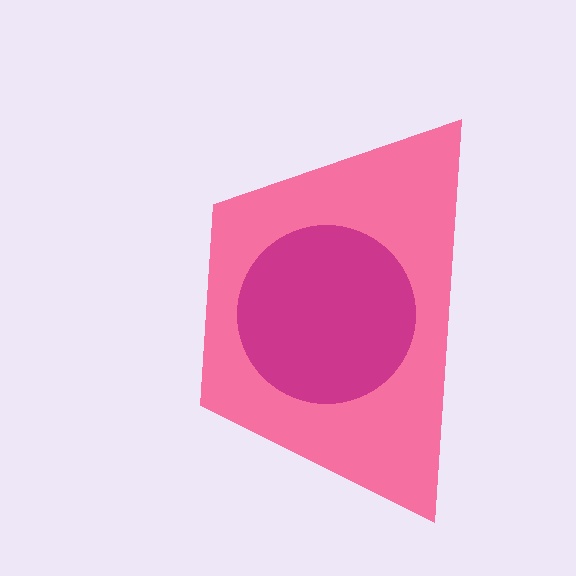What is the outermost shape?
The pink trapezoid.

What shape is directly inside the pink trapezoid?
The magenta circle.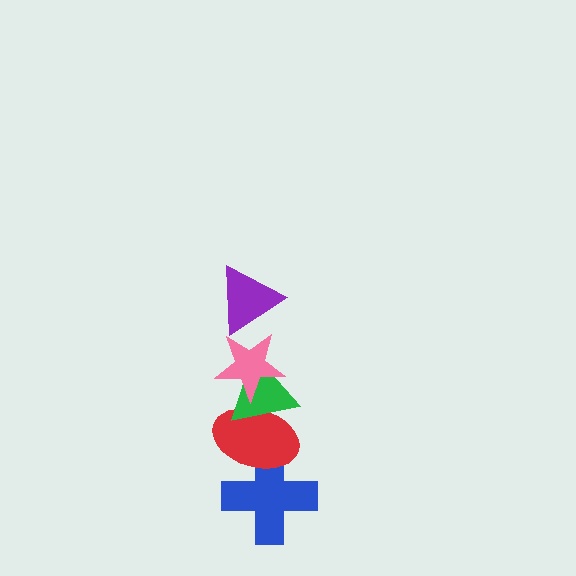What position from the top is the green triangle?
The green triangle is 3rd from the top.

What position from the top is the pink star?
The pink star is 2nd from the top.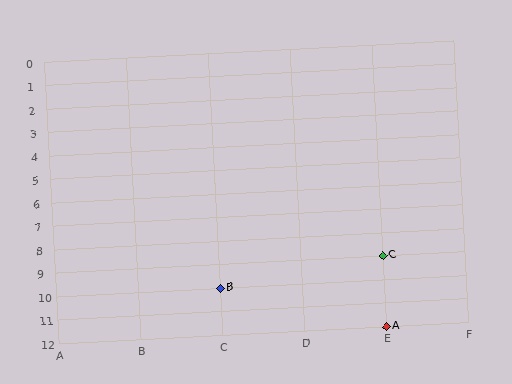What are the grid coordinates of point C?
Point C is at grid coordinates (E, 9).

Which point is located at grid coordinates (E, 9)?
Point C is at (E, 9).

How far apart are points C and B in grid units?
Points C and B are 2 columns and 1 row apart (about 2.2 grid units diagonally).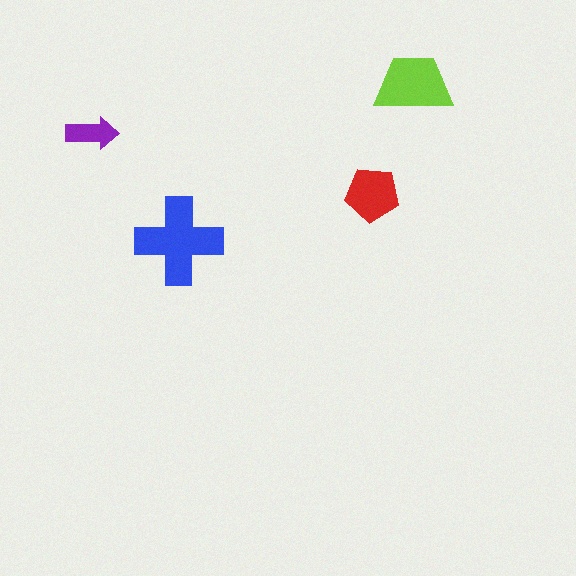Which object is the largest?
The blue cross.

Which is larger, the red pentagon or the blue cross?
The blue cross.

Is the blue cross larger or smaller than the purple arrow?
Larger.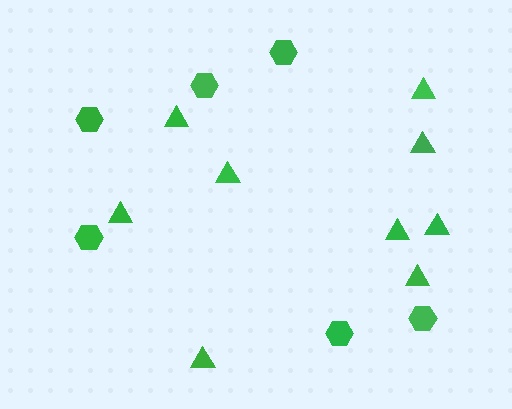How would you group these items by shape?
There are 2 groups: one group of hexagons (6) and one group of triangles (9).